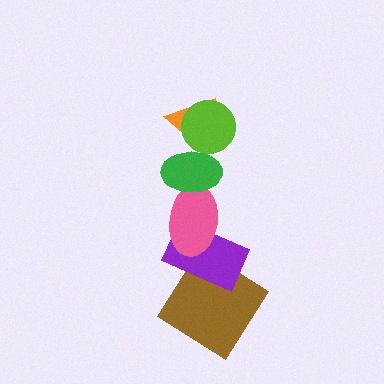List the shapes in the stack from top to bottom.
From top to bottom: the lime circle, the orange triangle, the green ellipse, the pink ellipse, the purple rectangle, the brown diamond.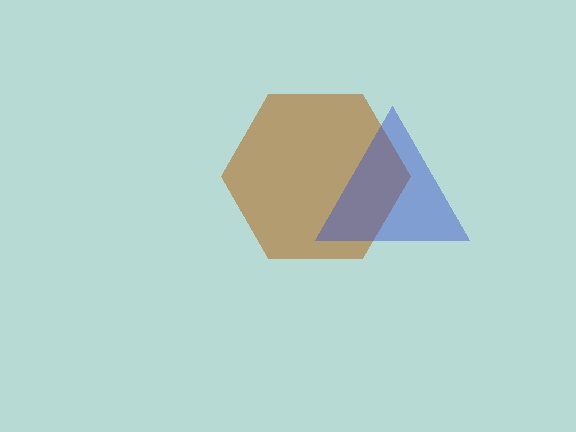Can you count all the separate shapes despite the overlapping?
Yes, there are 2 separate shapes.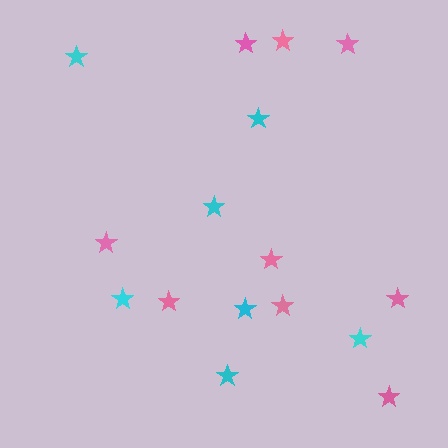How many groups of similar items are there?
There are 2 groups: one group of pink stars (9) and one group of cyan stars (7).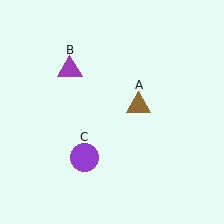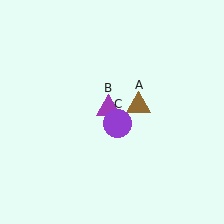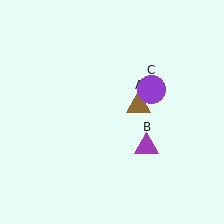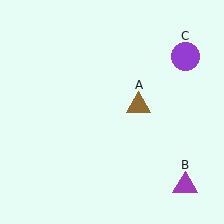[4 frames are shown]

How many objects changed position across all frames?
2 objects changed position: purple triangle (object B), purple circle (object C).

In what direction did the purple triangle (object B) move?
The purple triangle (object B) moved down and to the right.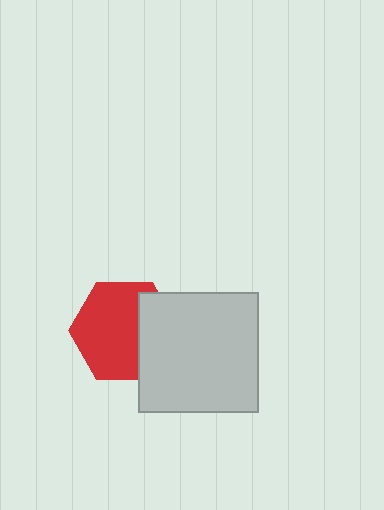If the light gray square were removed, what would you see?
You would see the complete red hexagon.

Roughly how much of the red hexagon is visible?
Most of it is visible (roughly 67%).